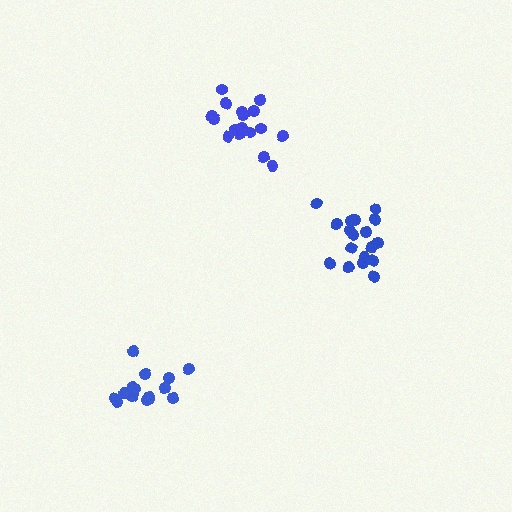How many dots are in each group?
Group 1: 17 dots, Group 2: 16 dots, Group 3: 18 dots (51 total).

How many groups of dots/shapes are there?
There are 3 groups.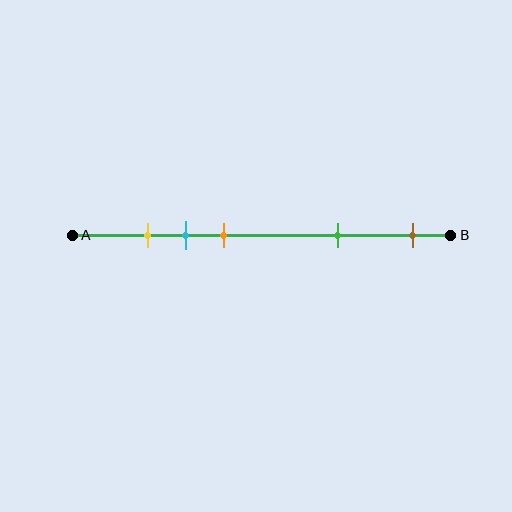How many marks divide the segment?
There are 5 marks dividing the segment.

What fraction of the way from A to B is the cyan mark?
The cyan mark is approximately 30% (0.3) of the way from A to B.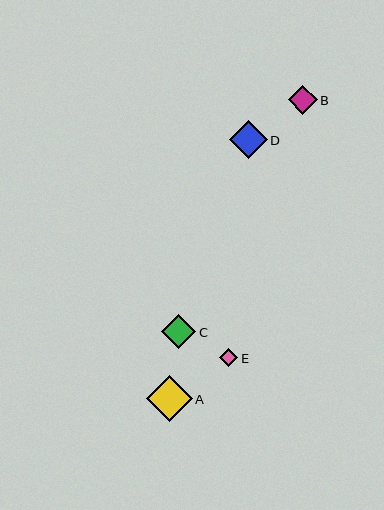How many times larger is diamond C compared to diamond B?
Diamond C is approximately 1.2 times the size of diamond B.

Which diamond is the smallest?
Diamond E is the smallest with a size of approximately 18 pixels.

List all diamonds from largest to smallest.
From largest to smallest: A, D, C, B, E.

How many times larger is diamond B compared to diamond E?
Diamond B is approximately 1.6 times the size of diamond E.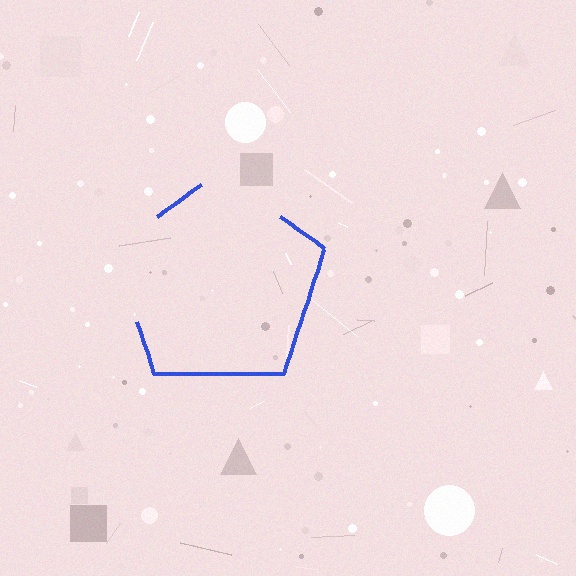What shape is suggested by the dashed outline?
The dashed outline suggests a pentagon.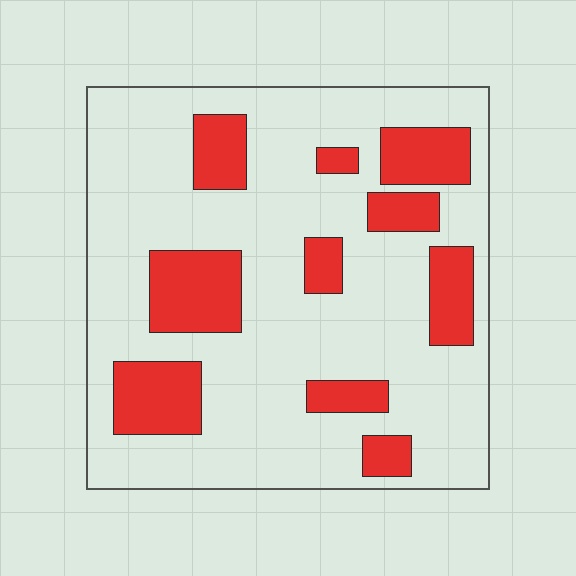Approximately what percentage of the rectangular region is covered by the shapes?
Approximately 25%.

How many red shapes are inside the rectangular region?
10.